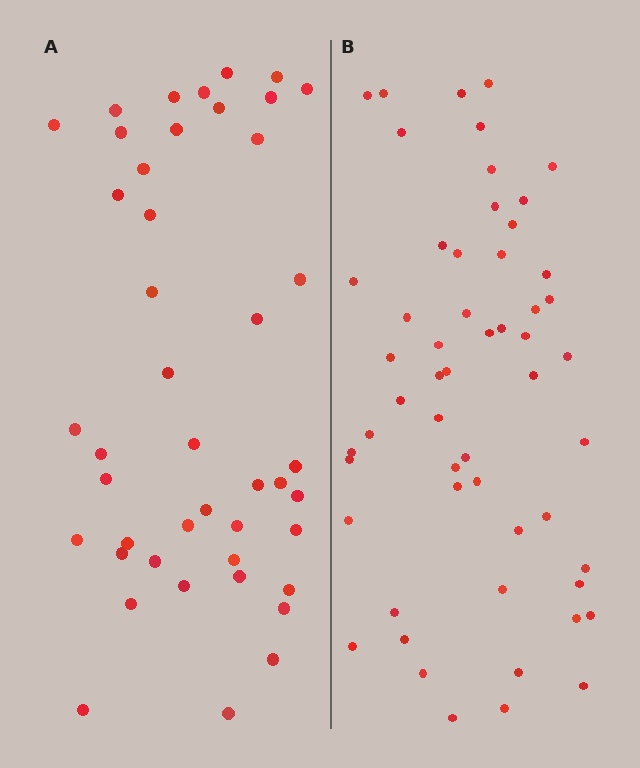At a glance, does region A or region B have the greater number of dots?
Region B (the right region) has more dots.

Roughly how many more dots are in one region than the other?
Region B has roughly 12 or so more dots than region A.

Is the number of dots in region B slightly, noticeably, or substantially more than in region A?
Region B has noticeably more, but not dramatically so. The ratio is roughly 1.2 to 1.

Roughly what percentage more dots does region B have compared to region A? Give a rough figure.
About 25% more.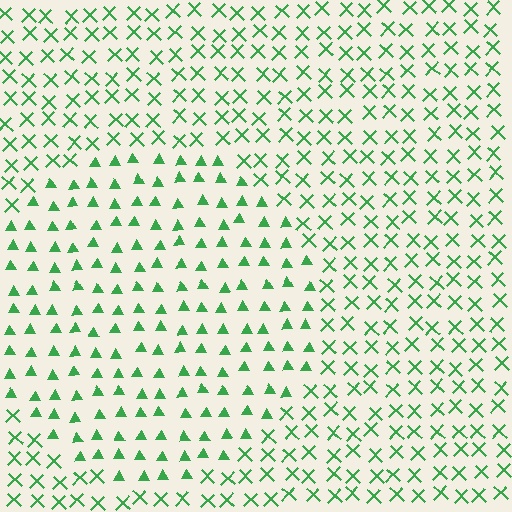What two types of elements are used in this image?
The image uses triangles inside the circle region and X marks outside it.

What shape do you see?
I see a circle.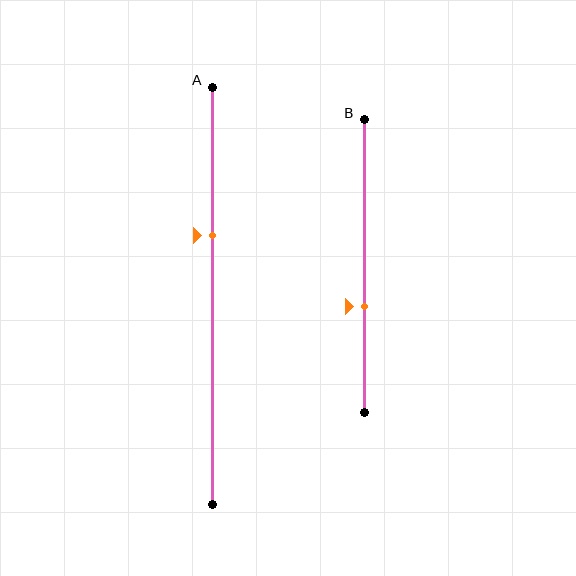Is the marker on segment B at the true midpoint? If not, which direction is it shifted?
No, the marker on segment B is shifted downward by about 14% of the segment length.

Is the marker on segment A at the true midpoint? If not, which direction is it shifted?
No, the marker on segment A is shifted upward by about 14% of the segment length.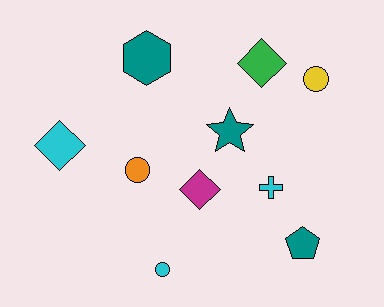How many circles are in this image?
There are 3 circles.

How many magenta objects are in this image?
There is 1 magenta object.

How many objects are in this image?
There are 10 objects.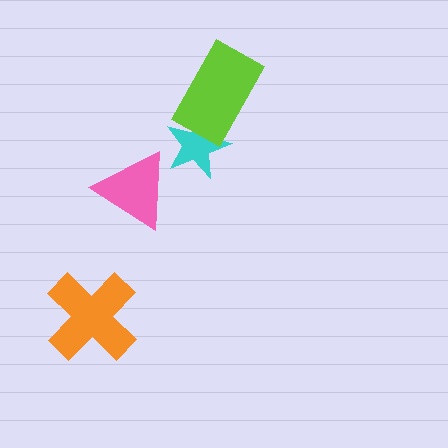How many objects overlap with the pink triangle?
0 objects overlap with the pink triangle.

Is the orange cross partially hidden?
No, no other shape covers it.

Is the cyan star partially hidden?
Yes, it is partially covered by another shape.